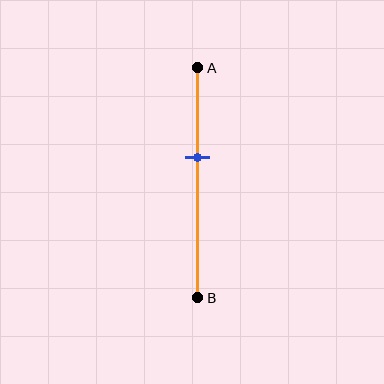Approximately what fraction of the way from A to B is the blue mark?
The blue mark is approximately 40% of the way from A to B.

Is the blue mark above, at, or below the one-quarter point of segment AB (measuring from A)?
The blue mark is below the one-quarter point of segment AB.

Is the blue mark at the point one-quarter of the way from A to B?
No, the mark is at about 40% from A, not at the 25% one-quarter point.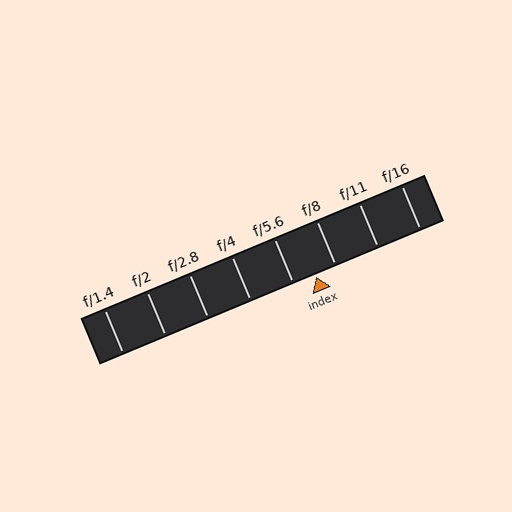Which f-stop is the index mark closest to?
The index mark is closest to f/8.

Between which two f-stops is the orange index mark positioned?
The index mark is between f/5.6 and f/8.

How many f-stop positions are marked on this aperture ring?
There are 8 f-stop positions marked.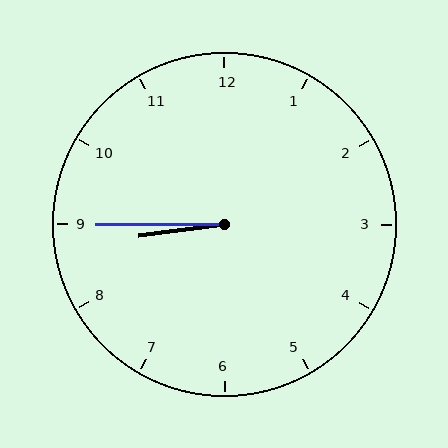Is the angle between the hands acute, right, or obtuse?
It is acute.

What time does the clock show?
8:45.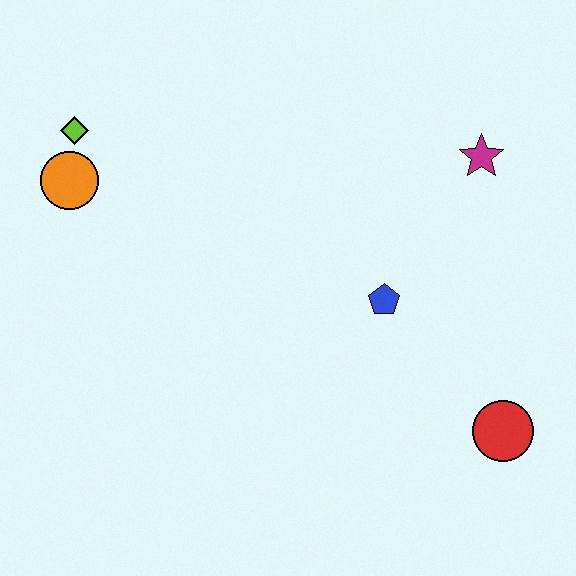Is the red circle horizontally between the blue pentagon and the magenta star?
No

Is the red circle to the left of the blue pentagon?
No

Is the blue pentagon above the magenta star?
No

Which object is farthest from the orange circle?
The red circle is farthest from the orange circle.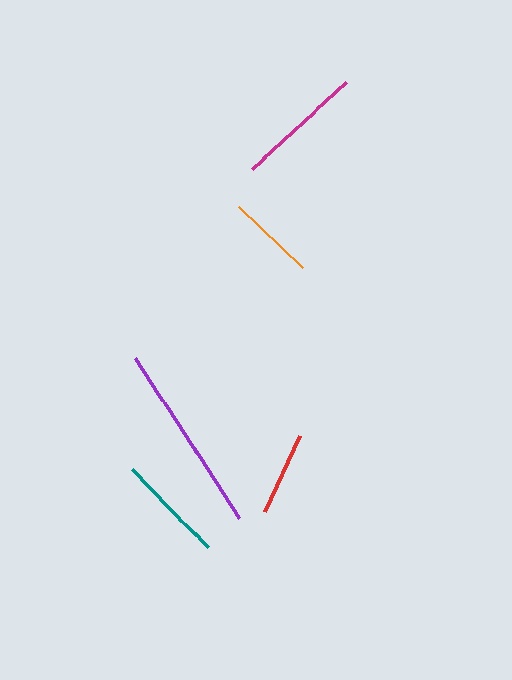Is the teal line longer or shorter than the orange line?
The teal line is longer than the orange line.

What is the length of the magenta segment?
The magenta segment is approximately 128 pixels long.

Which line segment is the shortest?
The red line is the shortest at approximately 83 pixels.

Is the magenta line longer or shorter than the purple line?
The purple line is longer than the magenta line.